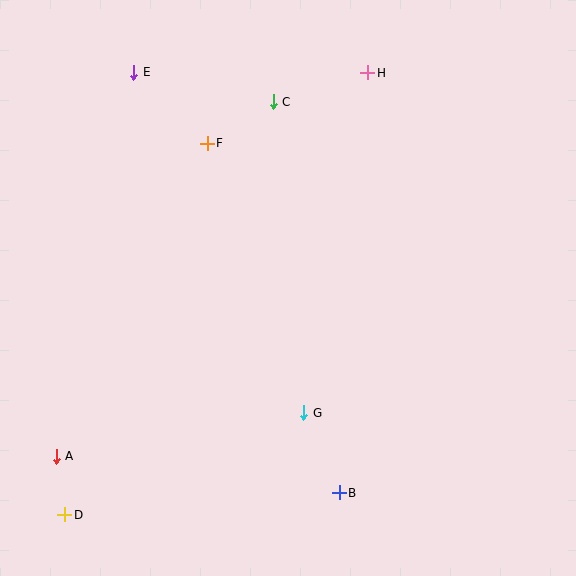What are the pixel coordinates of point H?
Point H is at (368, 73).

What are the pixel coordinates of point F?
Point F is at (207, 143).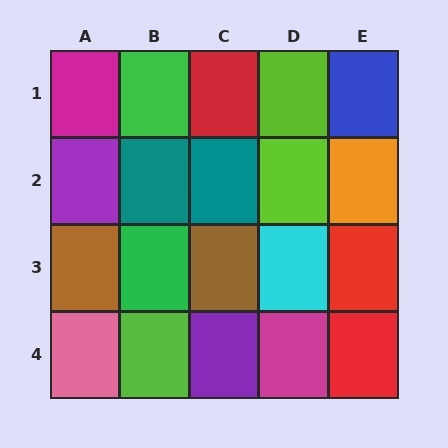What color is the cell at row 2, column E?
Orange.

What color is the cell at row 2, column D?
Lime.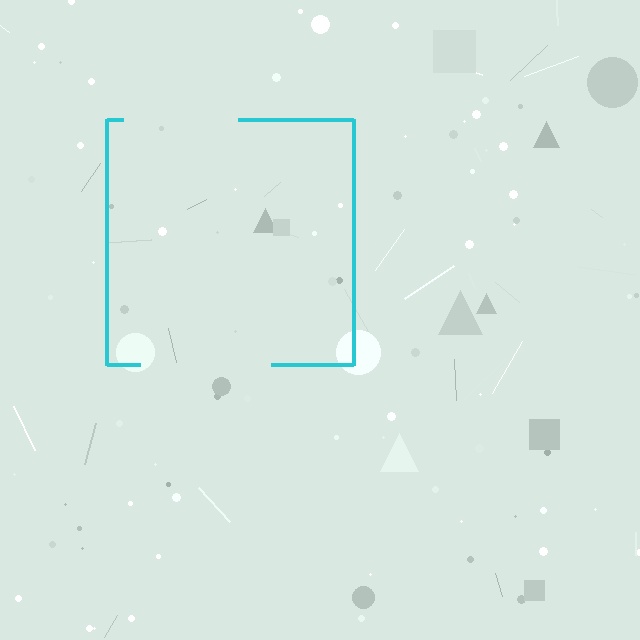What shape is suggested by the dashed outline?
The dashed outline suggests a square.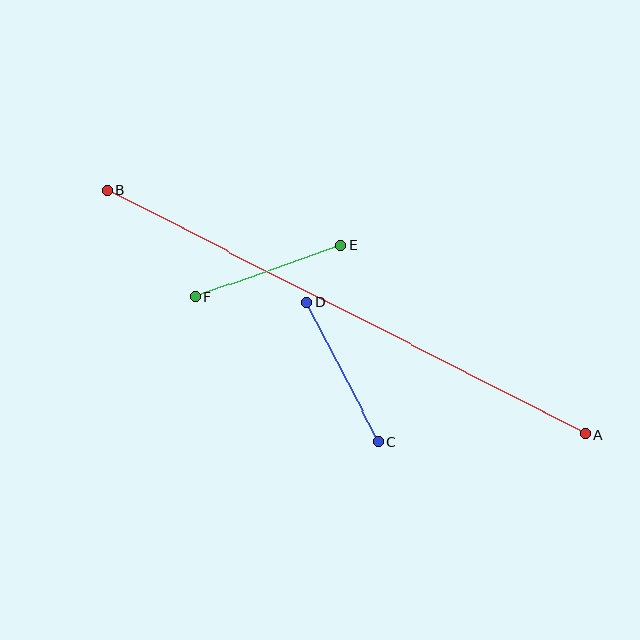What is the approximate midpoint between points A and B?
The midpoint is at approximately (346, 312) pixels.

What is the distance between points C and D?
The distance is approximately 157 pixels.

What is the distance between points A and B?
The distance is approximately 537 pixels.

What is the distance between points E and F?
The distance is approximately 155 pixels.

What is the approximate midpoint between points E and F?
The midpoint is at approximately (268, 271) pixels.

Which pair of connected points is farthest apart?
Points A and B are farthest apart.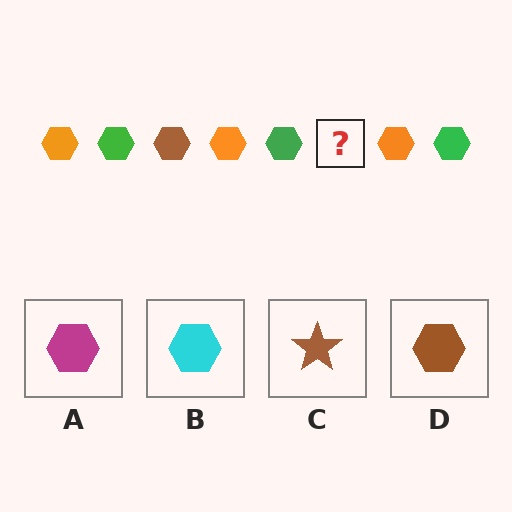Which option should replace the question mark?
Option D.